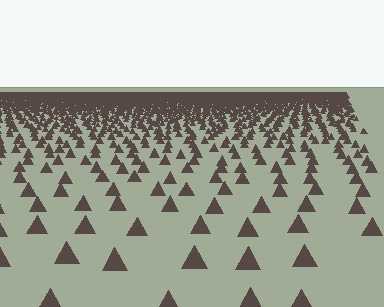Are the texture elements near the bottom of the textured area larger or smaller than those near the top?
Larger. Near the bottom, elements are closer to the viewer and appear at a bigger on-screen size.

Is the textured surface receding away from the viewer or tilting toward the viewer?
The surface is receding away from the viewer. Texture elements get smaller and denser toward the top.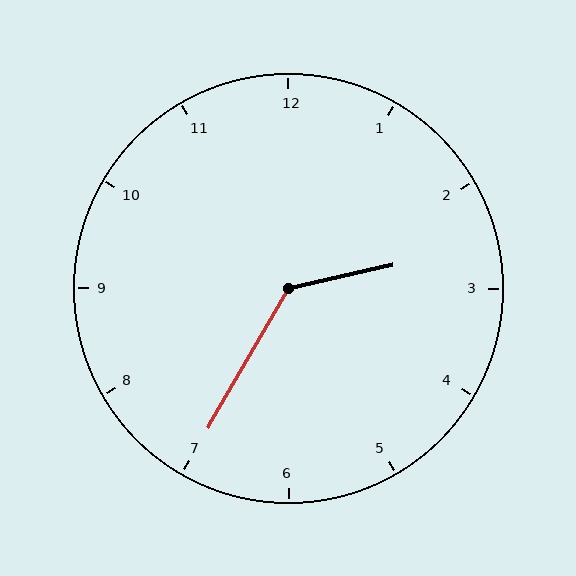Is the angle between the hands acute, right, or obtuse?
It is obtuse.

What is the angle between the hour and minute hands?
Approximately 132 degrees.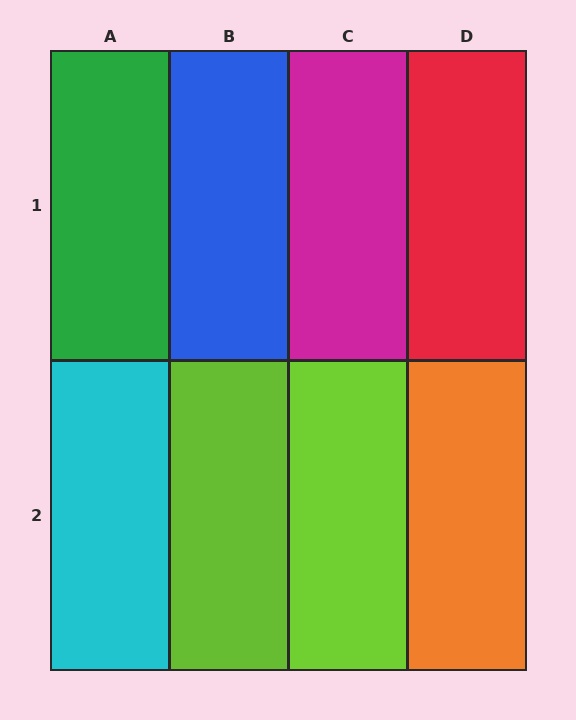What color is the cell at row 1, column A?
Green.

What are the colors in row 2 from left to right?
Cyan, lime, lime, orange.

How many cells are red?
1 cell is red.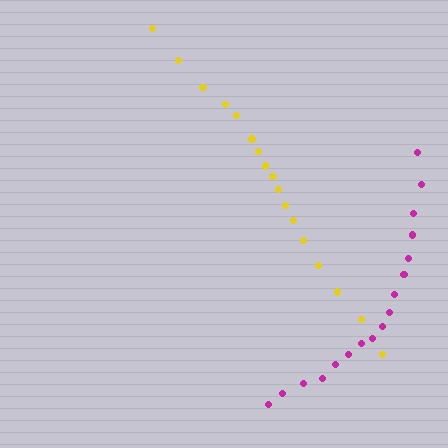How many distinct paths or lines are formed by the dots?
There are 2 distinct paths.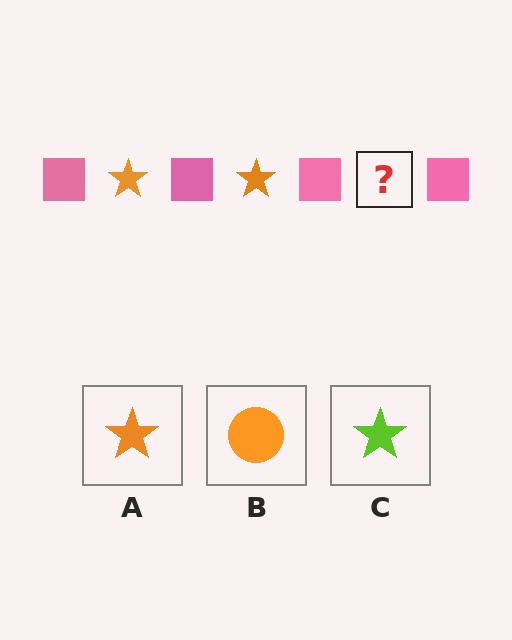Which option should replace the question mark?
Option A.